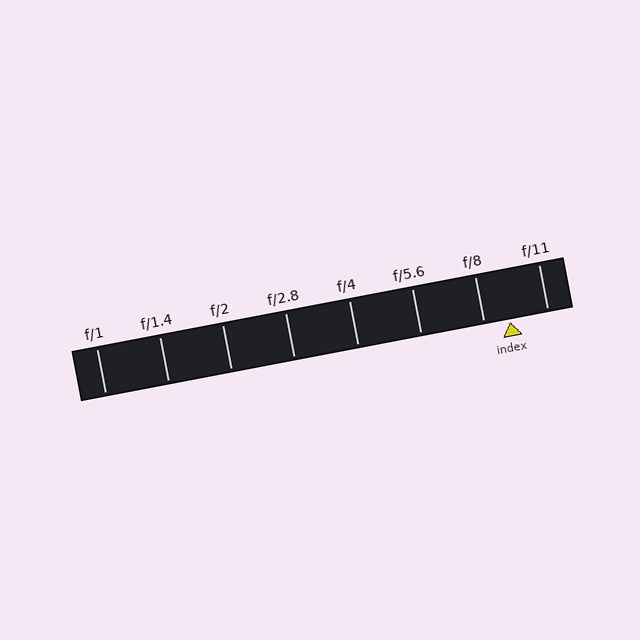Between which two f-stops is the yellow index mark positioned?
The index mark is between f/8 and f/11.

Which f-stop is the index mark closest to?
The index mark is closest to f/8.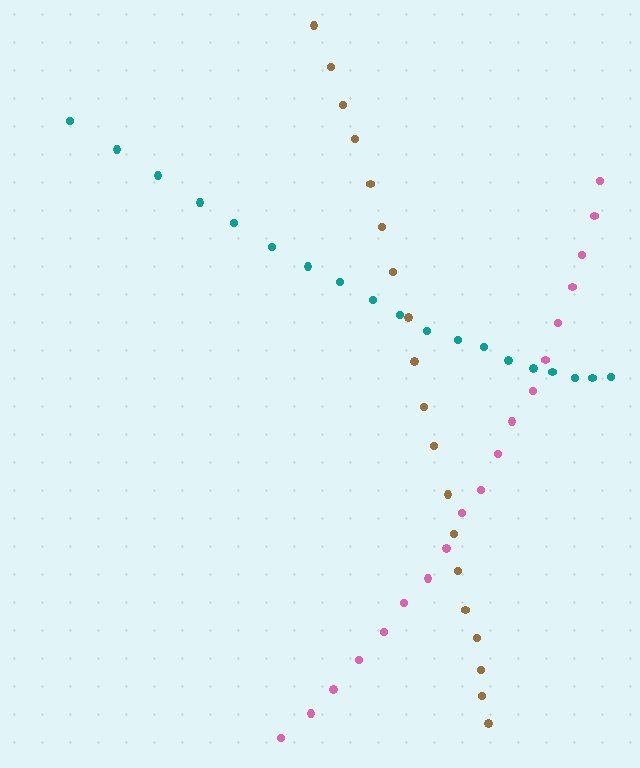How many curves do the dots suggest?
There are 3 distinct paths.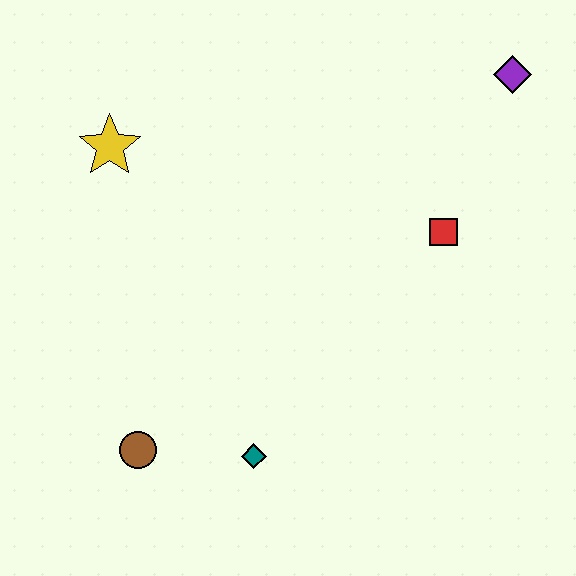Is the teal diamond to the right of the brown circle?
Yes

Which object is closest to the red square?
The purple diamond is closest to the red square.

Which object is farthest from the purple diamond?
The brown circle is farthest from the purple diamond.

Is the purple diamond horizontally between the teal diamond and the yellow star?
No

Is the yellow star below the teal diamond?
No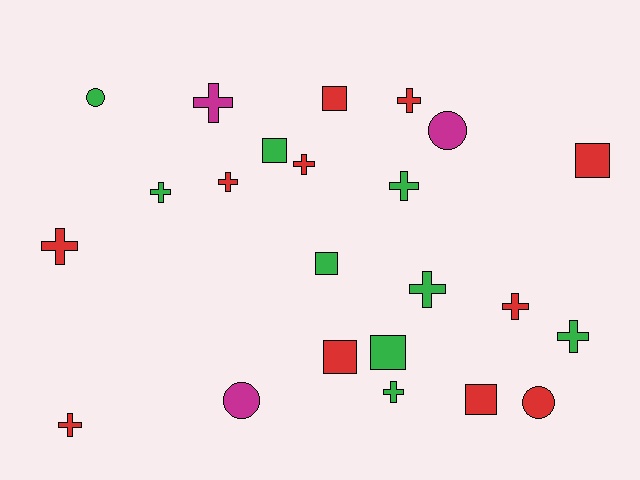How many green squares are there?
There are 3 green squares.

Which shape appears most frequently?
Cross, with 12 objects.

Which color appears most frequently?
Red, with 11 objects.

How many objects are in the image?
There are 23 objects.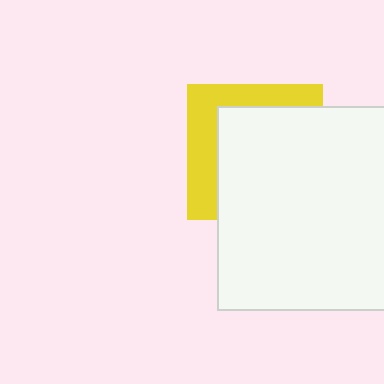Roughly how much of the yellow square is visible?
A small part of it is visible (roughly 35%).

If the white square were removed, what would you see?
You would see the complete yellow square.